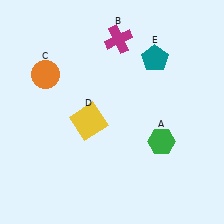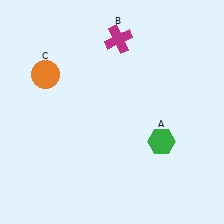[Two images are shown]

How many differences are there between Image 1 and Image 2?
There are 2 differences between the two images.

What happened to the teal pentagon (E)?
The teal pentagon (E) was removed in Image 2. It was in the top-right area of Image 1.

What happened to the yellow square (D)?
The yellow square (D) was removed in Image 2. It was in the bottom-left area of Image 1.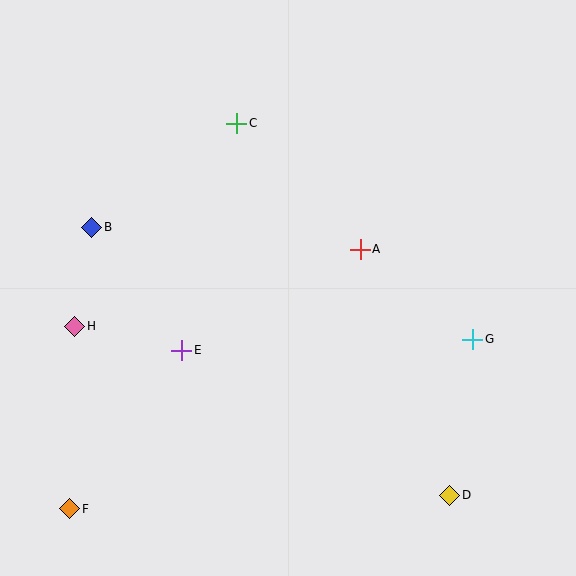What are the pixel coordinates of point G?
Point G is at (473, 339).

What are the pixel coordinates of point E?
Point E is at (182, 350).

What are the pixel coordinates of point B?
Point B is at (92, 227).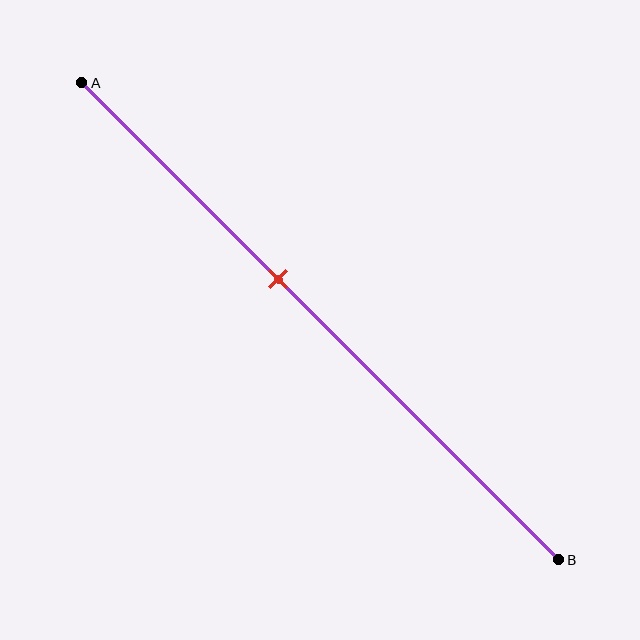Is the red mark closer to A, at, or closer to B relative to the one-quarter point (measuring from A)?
The red mark is closer to point B than the one-quarter point of segment AB.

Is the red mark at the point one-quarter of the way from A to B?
No, the mark is at about 40% from A, not at the 25% one-quarter point.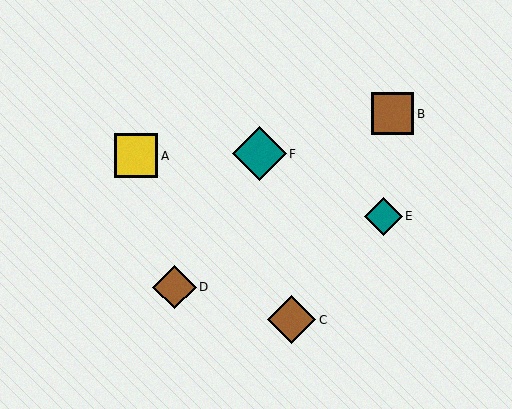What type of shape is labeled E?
Shape E is a teal diamond.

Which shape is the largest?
The teal diamond (labeled F) is the largest.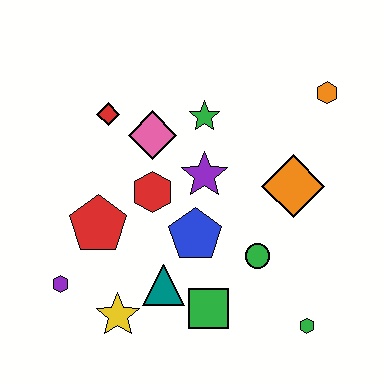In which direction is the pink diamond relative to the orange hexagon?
The pink diamond is to the left of the orange hexagon.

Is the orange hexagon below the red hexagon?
No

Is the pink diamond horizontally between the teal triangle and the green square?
No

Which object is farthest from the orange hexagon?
The purple hexagon is farthest from the orange hexagon.